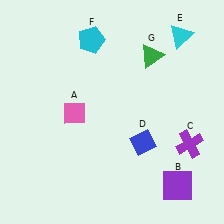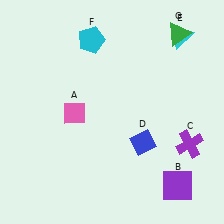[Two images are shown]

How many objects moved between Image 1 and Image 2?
1 object moved between the two images.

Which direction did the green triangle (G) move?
The green triangle (G) moved right.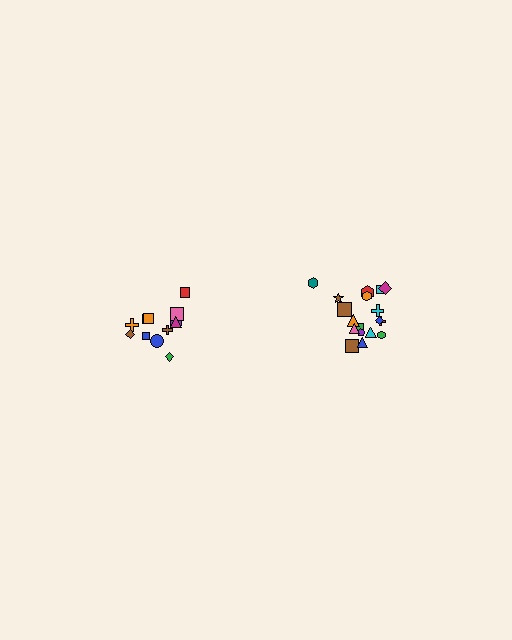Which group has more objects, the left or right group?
The right group.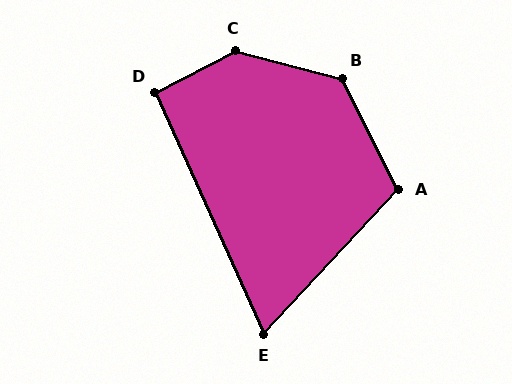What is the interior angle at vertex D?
Approximately 93 degrees (approximately right).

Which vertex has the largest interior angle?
C, at approximately 138 degrees.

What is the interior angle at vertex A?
Approximately 110 degrees (obtuse).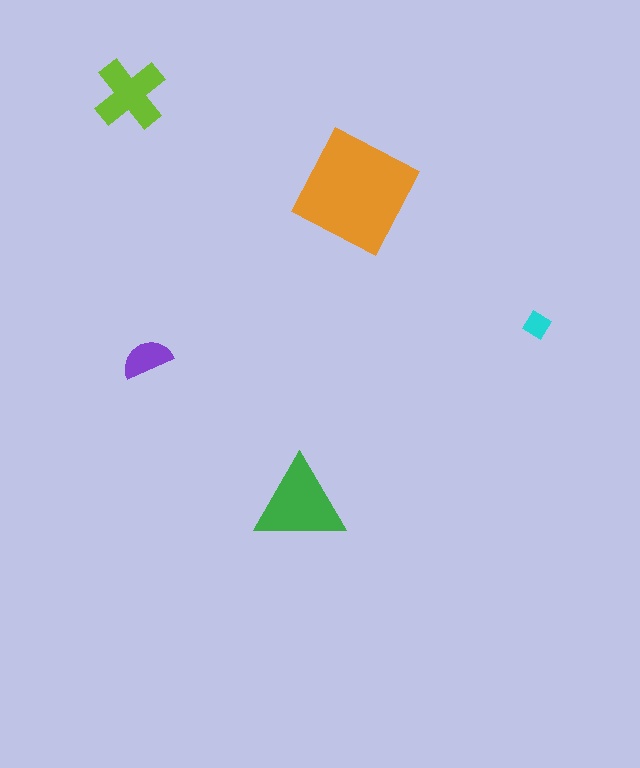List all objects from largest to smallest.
The orange square, the green triangle, the lime cross, the purple semicircle, the cyan diamond.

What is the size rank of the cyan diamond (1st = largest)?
5th.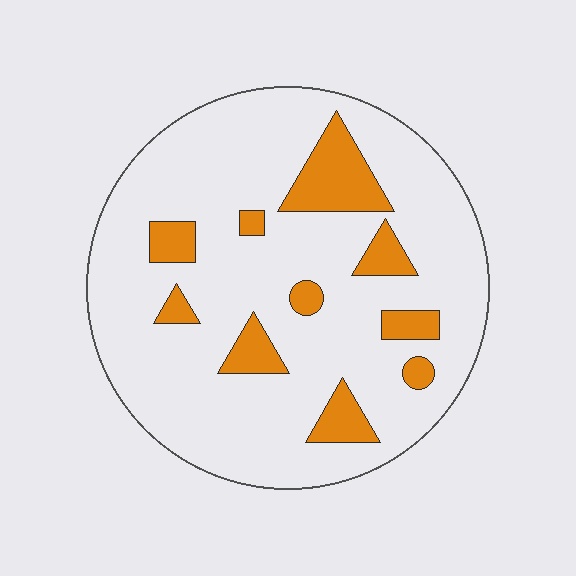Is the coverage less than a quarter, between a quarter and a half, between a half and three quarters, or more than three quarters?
Less than a quarter.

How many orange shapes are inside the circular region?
10.